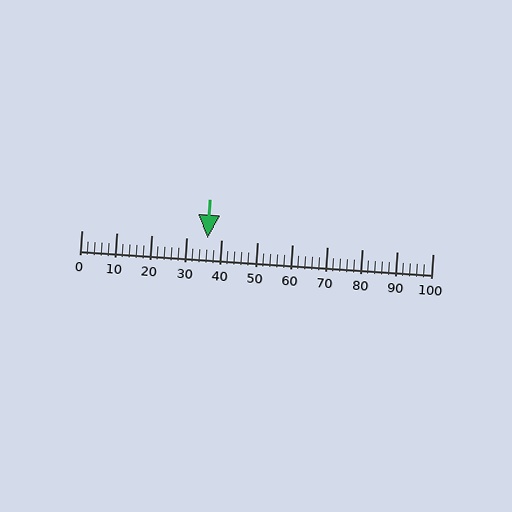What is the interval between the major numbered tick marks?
The major tick marks are spaced 10 units apart.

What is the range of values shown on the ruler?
The ruler shows values from 0 to 100.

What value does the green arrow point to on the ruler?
The green arrow points to approximately 36.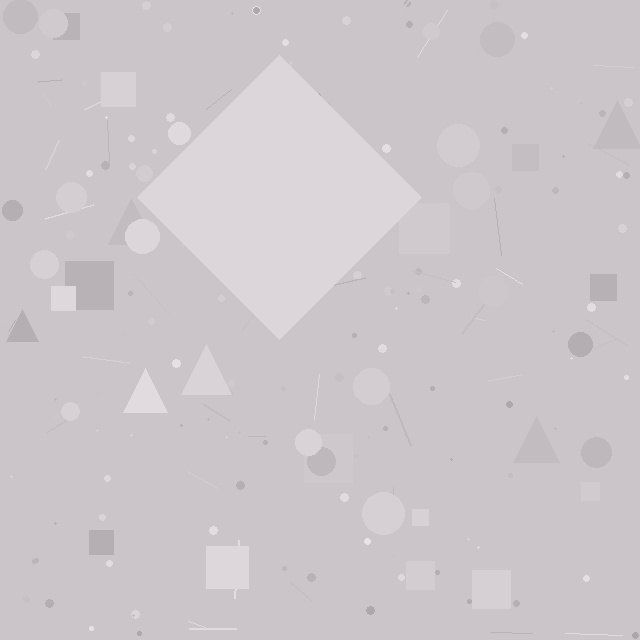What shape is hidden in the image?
A diamond is hidden in the image.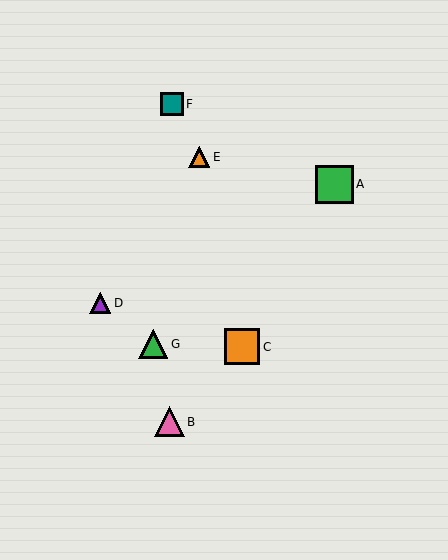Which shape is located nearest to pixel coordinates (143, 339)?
The green triangle (labeled G) at (153, 344) is nearest to that location.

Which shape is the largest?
The green square (labeled A) is the largest.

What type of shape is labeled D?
Shape D is a purple triangle.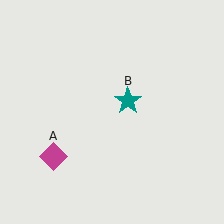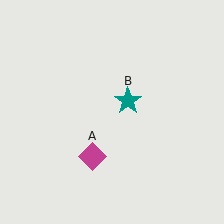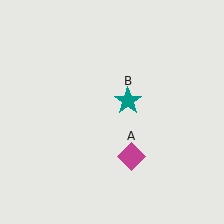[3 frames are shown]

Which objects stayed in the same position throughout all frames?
Teal star (object B) remained stationary.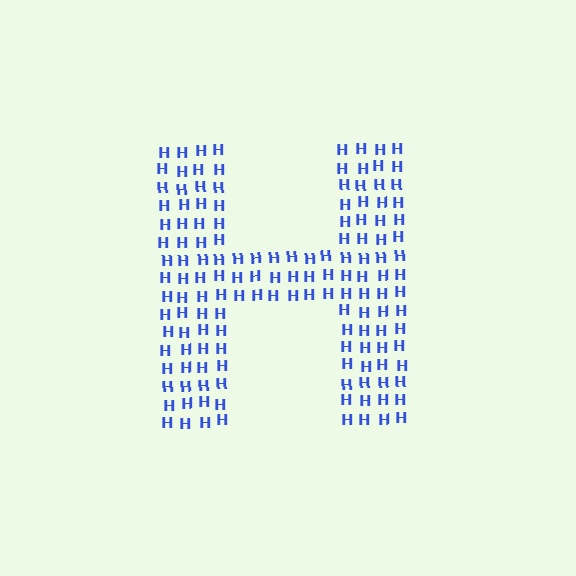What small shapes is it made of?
It is made of small letter H's.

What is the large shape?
The large shape is the letter H.